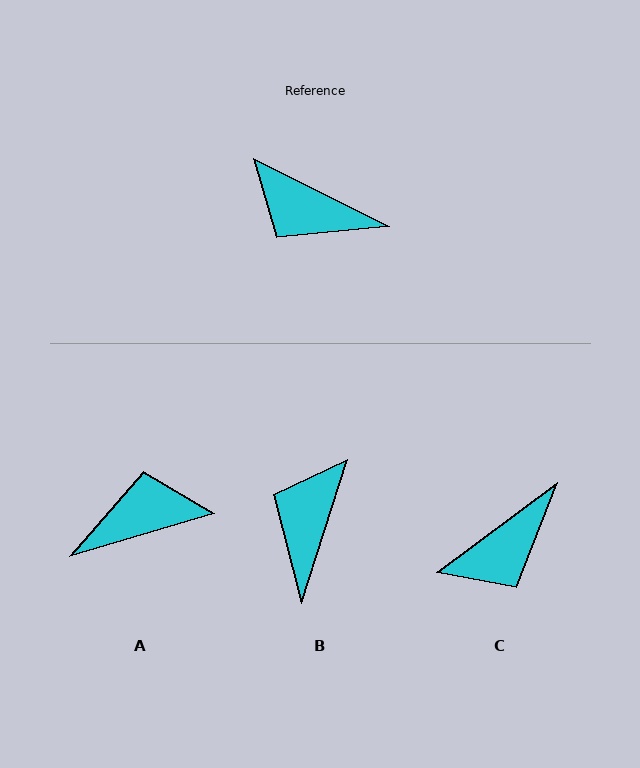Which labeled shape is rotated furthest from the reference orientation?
A, about 137 degrees away.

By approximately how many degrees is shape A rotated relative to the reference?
Approximately 137 degrees clockwise.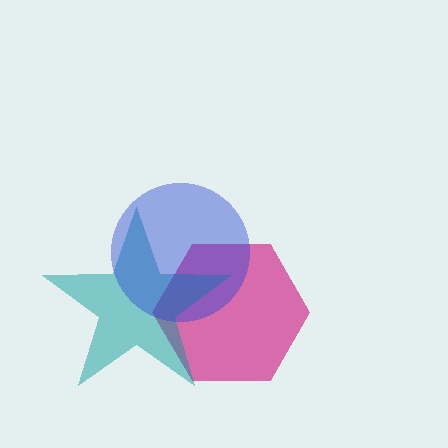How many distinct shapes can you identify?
There are 3 distinct shapes: a magenta hexagon, a teal star, a blue circle.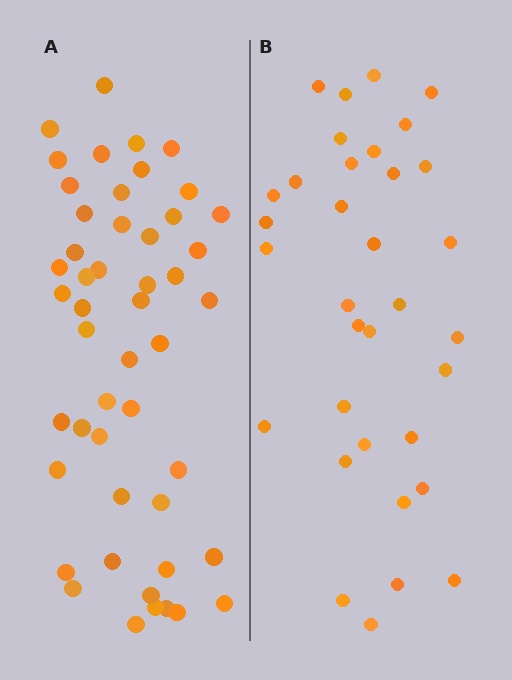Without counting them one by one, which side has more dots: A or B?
Region A (the left region) has more dots.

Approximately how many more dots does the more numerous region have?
Region A has approximately 15 more dots than region B.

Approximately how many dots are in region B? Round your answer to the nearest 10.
About 30 dots. (The exact count is 34, which rounds to 30.)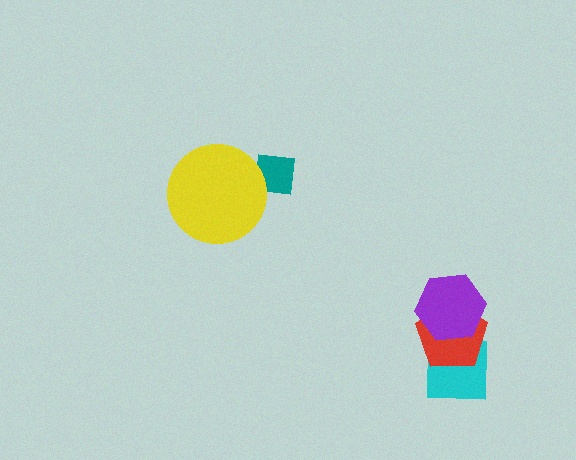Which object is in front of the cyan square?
The red pentagon is in front of the cyan square.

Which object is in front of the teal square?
The yellow circle is in front of the teal square.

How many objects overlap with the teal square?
1 object overlaps with the teal square.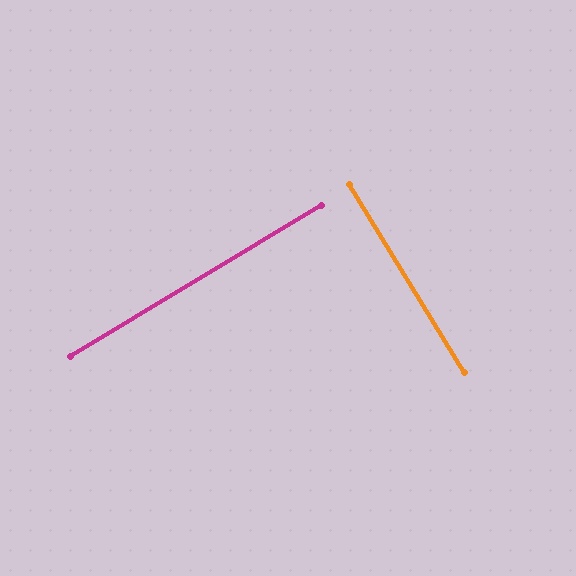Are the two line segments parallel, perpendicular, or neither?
Perpendicular — they meet at approximately 90°.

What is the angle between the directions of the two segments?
Approximately 90 degrees.